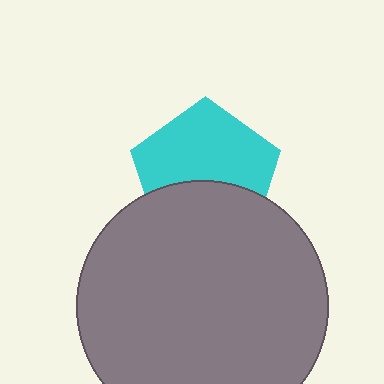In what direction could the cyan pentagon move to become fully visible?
The cyan pentagon could move up. That would shift it out from behind the gray circle entirely.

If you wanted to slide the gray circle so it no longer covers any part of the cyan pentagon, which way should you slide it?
Slide it down — that is the most direct way to separate the two shapes.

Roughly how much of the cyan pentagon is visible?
About half of it is visible (roughly 60%).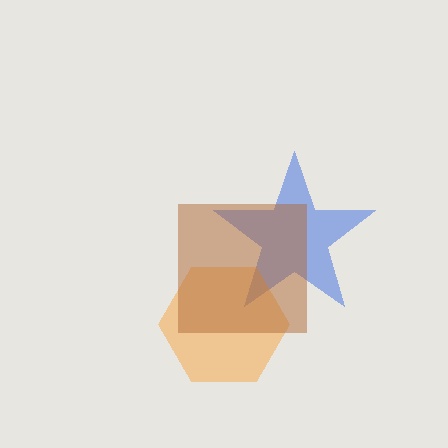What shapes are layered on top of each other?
The layered shapes are: a blue star, an orange hexagon, a brown square.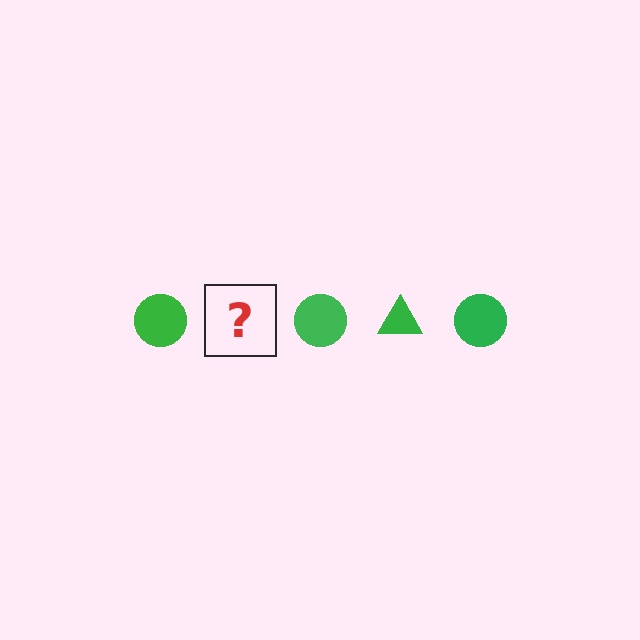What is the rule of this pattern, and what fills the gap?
The rule is that the pattern cycles through circle, triangle shapes in green. The gap should be filled with a green triangle.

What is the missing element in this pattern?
The missing element is a green triangle.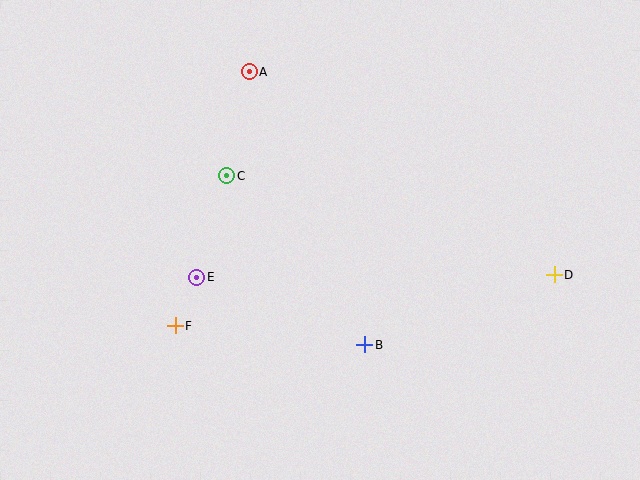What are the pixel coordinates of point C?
Point C is at (227, 176).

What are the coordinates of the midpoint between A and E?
The midpoint between A and E is at (223, 174).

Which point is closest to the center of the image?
Point C at (227, 176) is closest to the center.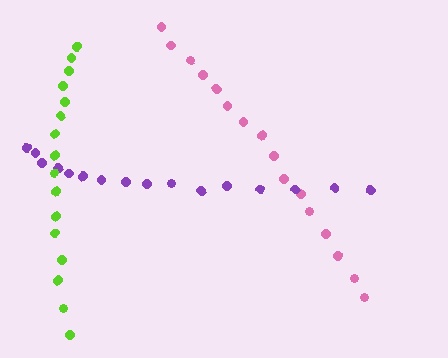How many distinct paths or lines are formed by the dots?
There are 3 distinct paths.